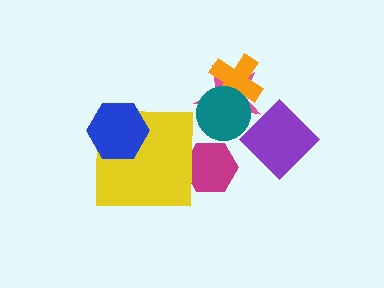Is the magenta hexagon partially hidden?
Yes, it is partially covered by another shape.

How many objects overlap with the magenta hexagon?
1 object overlaps with the magenta hexagon.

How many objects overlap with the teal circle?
2 objects overlap with the teal circle.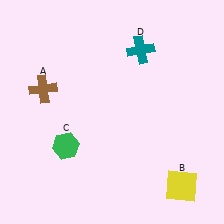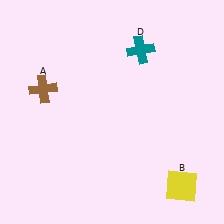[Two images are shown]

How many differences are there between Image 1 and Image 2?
There is 1 difference between the two images.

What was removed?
The green hexagon (C) was removed in Image 2.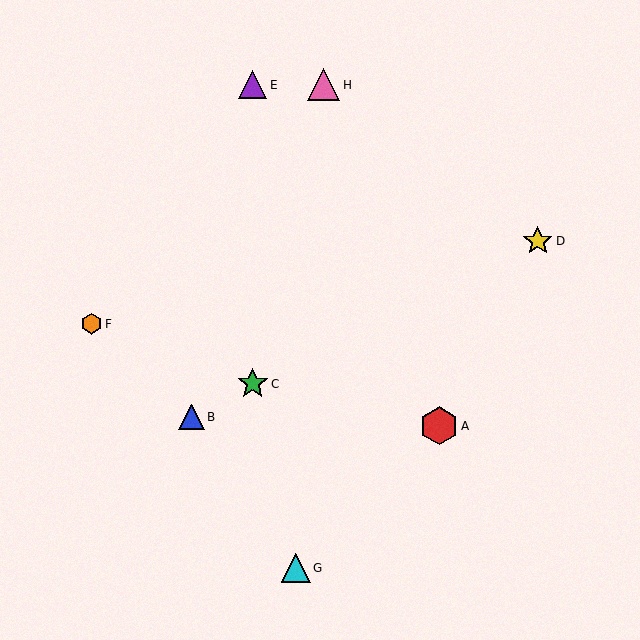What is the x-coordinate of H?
Object H is at x≈324.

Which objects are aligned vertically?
Objects C, E are aligned vertically.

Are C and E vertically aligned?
Yes, both are at x≈253.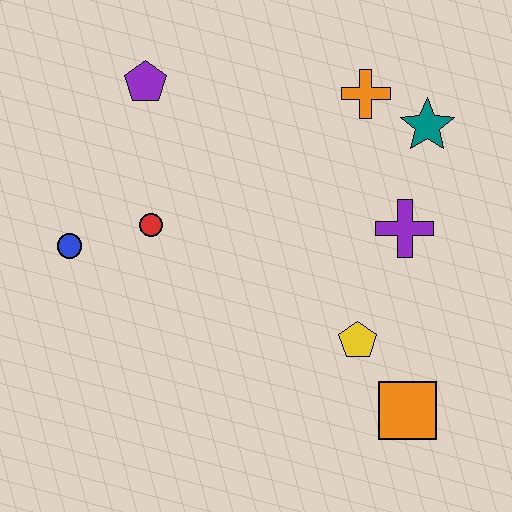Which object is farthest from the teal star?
The blue circle is farthest from the teal star.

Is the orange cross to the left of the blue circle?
No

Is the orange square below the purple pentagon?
Yes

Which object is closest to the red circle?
The blue circle is closest to the red circle.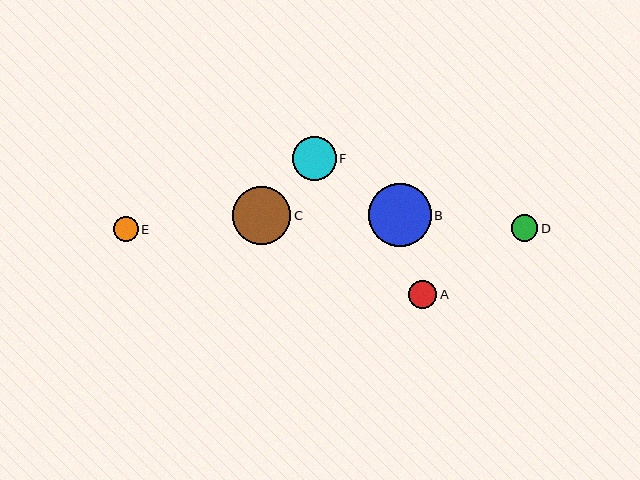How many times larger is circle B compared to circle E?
Circle B is approximately 2.6 times the size of circle E.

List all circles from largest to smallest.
From largest to smallest: B, C, F, A, D, E.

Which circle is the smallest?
Circle E is the smallest with a size of approximately 24 pixels.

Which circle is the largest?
Circle B is the largest with a size of approximately 62 pixels.